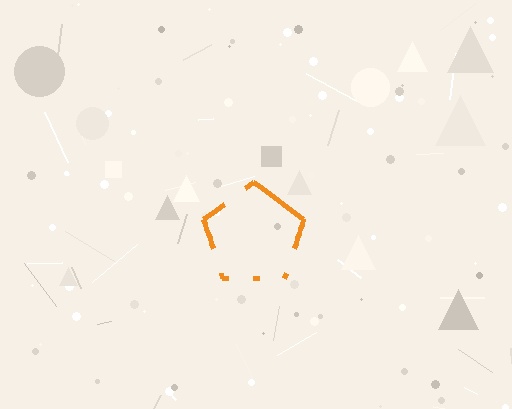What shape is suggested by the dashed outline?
The dashed outline suggests a pentagon.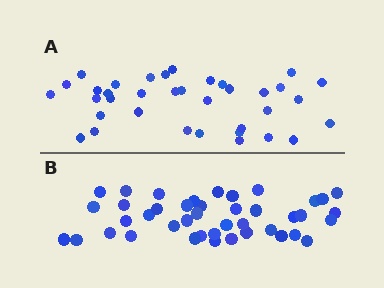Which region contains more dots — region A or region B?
Region B (the bottom region) has more dots.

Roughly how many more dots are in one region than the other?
Region B has about 6 more dots than region A.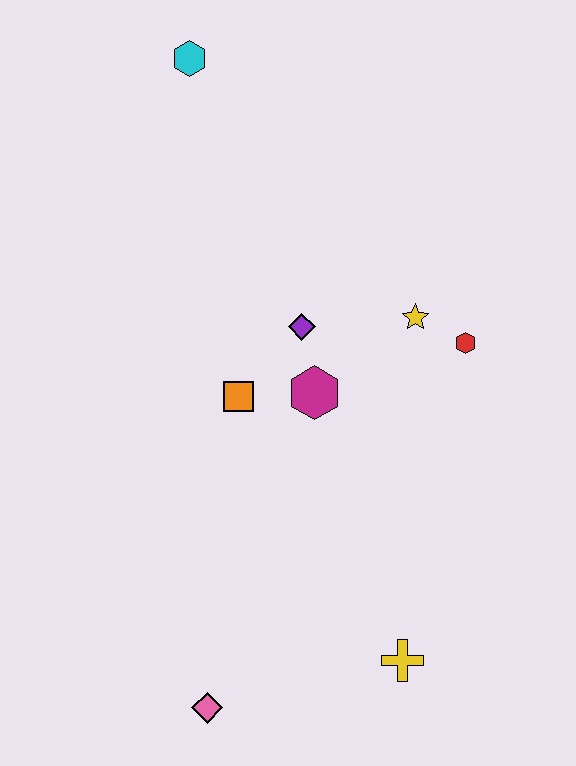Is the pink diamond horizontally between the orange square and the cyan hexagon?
Yes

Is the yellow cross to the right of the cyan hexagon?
Yes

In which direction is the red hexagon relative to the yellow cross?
The red hexagon is above the yellow cross.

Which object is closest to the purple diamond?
The magenta hexagon is closest to the purple diamond.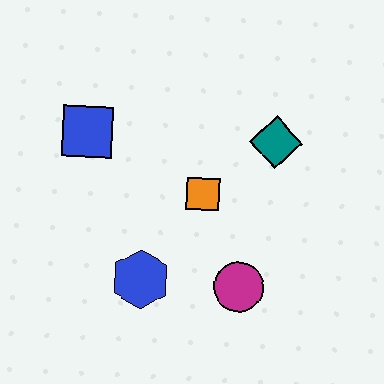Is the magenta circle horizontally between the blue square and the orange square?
No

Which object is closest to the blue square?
The orange square is closest to the blue square.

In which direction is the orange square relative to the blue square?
The orange square is to the right of the blue square.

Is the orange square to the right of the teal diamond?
No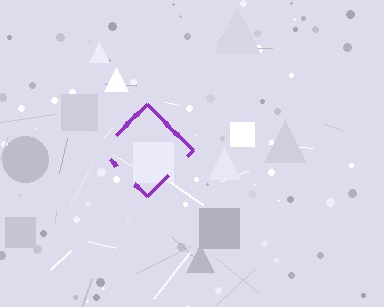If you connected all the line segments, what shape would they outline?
They would outline a diamond.